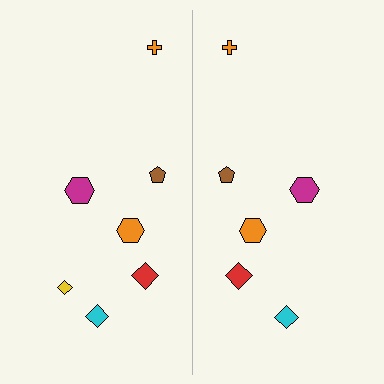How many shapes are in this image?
There are 13 shapes in this image.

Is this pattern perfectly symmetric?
No, the pattern is not perfectly symmetric. A yellow diamond is missing from the right side.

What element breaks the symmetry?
A yellow diamond is missing from the right side.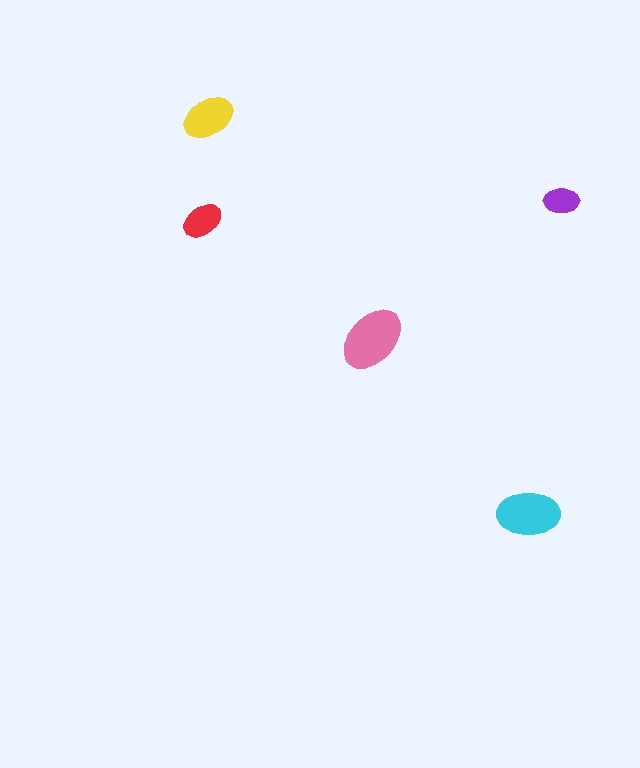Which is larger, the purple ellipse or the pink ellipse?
The pink one.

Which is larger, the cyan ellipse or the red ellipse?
The cyan one.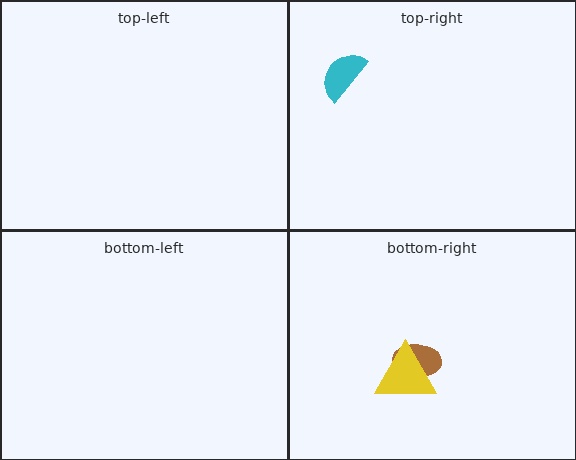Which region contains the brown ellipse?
The bottom-right region.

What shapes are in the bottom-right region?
The brown ellipse, the yellow triangle.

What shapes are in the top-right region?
The cyan semicircle.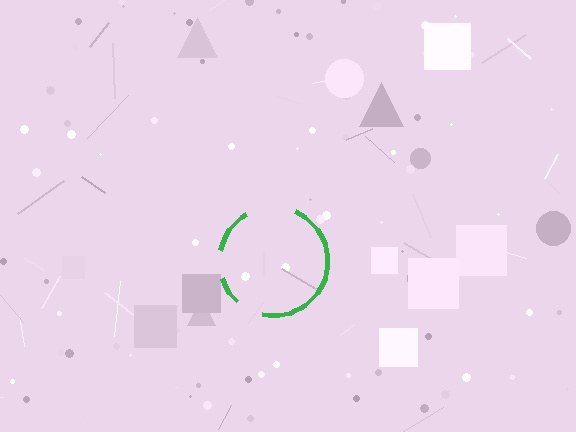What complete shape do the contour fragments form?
The contour fragments form a circle.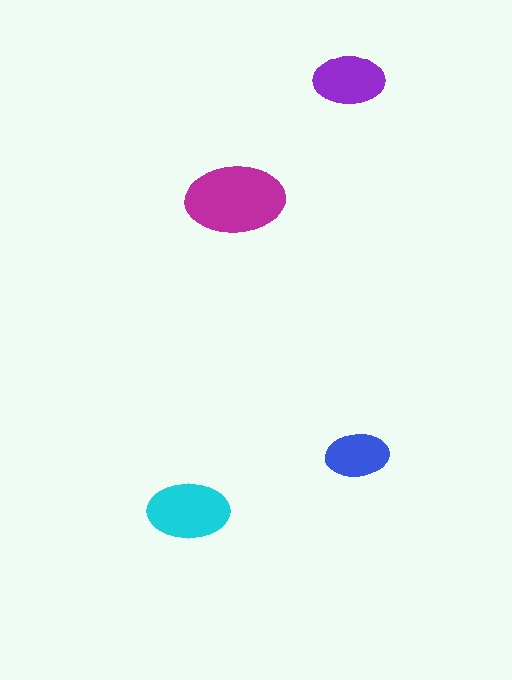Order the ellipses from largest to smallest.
the magenta one, the cyan one, the purple one, the blue one.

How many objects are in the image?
There are 4 objects in the image.